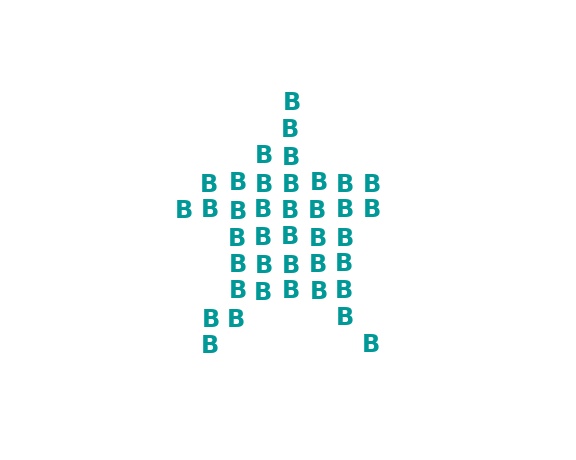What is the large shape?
The large shape is a star.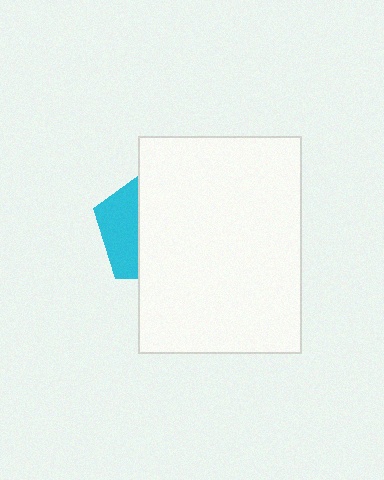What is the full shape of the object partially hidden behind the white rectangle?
The partially hidden object is a cyan pentagon.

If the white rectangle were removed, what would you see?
You would see the complete cyan pentagon.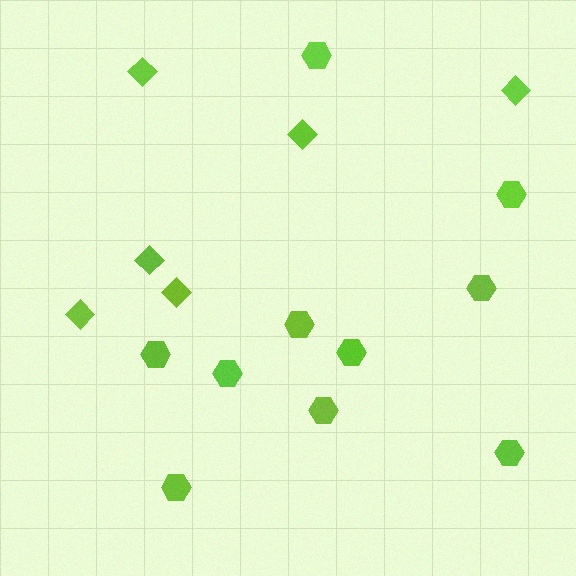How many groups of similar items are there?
There are 2 groups: one group of diamonds (6) and one group of hexagons (10).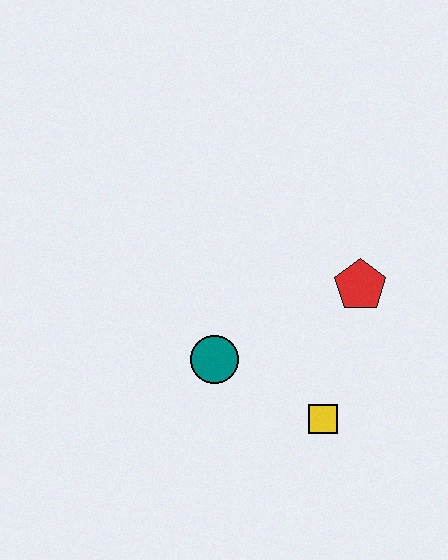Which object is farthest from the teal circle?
The red pentagon is farthest from the teal circle.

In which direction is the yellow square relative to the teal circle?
The yellow square is to the right of the teal circle.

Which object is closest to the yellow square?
The teal circle is closest to the yellow square.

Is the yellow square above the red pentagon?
No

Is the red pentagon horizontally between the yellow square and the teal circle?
No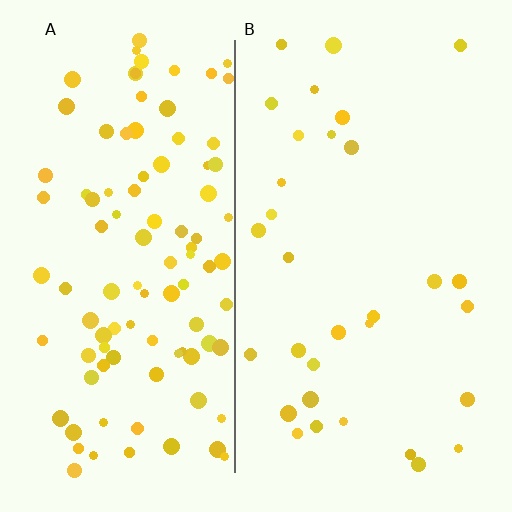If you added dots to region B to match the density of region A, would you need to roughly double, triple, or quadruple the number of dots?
Approximately triple.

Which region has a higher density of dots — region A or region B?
A (the left).